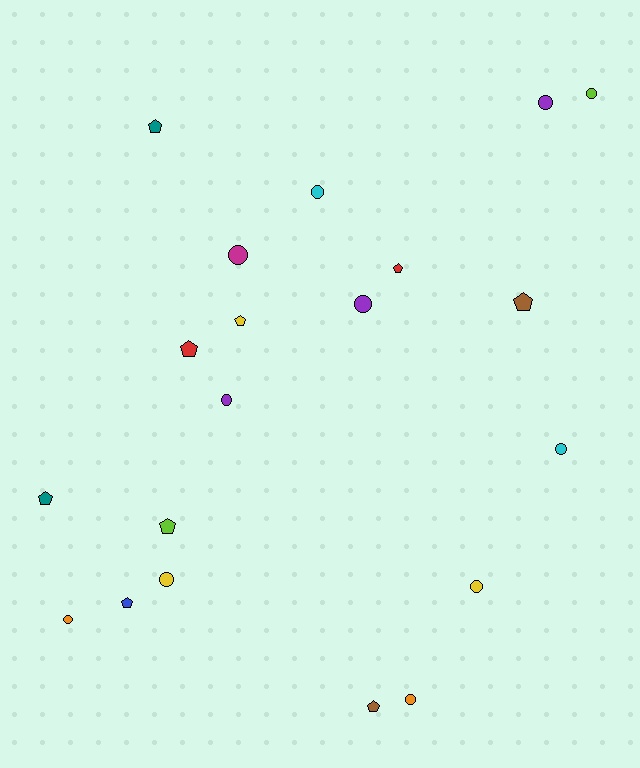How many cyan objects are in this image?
There are 2 cyan objects.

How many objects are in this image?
There are 20 objects.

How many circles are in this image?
There are 11 circles.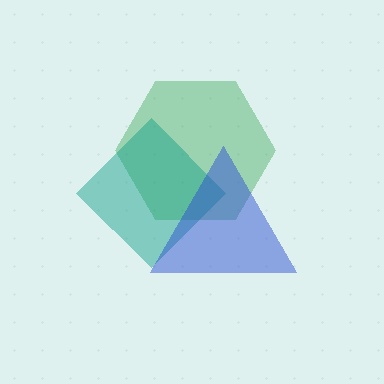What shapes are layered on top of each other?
The layered shapes are: a green hexagon, a teal diamond, a blue triangle.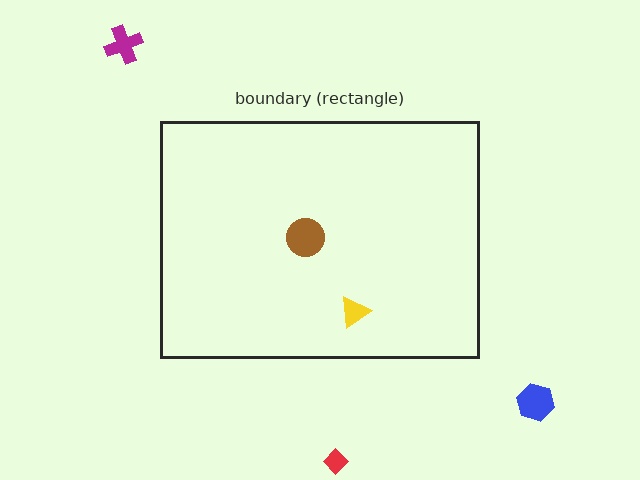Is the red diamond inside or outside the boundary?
Outside.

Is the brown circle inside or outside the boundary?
Inside.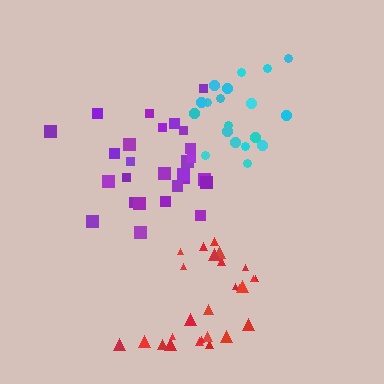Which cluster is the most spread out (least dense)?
Red.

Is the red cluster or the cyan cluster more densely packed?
Cyan.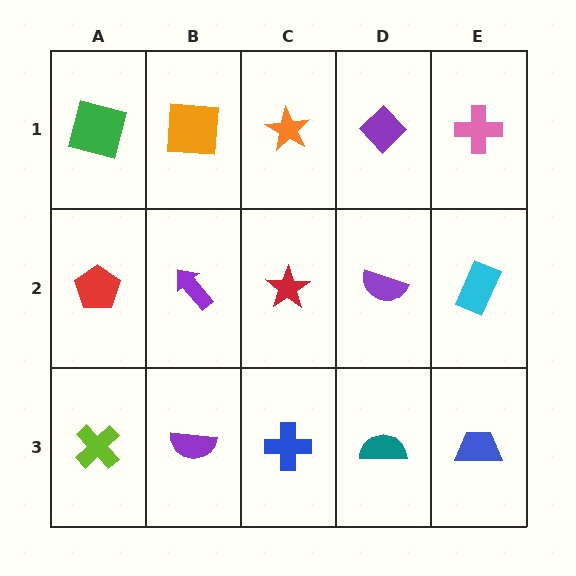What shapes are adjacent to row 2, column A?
A green square (row 1, column A), a lime cross (row 3, column A), a purple arrow (row 2, column B).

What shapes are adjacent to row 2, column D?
A purple diamond (row 1, column D), a teal semicircle (row 3, column D), a red star (row 2, column C), a cyan rectangle (row 2, column E).